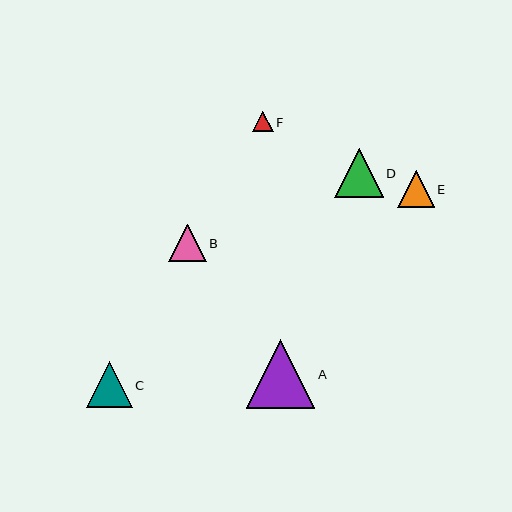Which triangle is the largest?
Triangle A is the largest with a size of approximately 68 pixels.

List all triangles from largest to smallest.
From largest to smallest: A, D, C, B, E, F.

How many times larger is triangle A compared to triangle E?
Triangle A is approximately 1.9 times the size of triangle E.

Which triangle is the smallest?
Triangle F is the smallest with a size of approximately 20 pixels.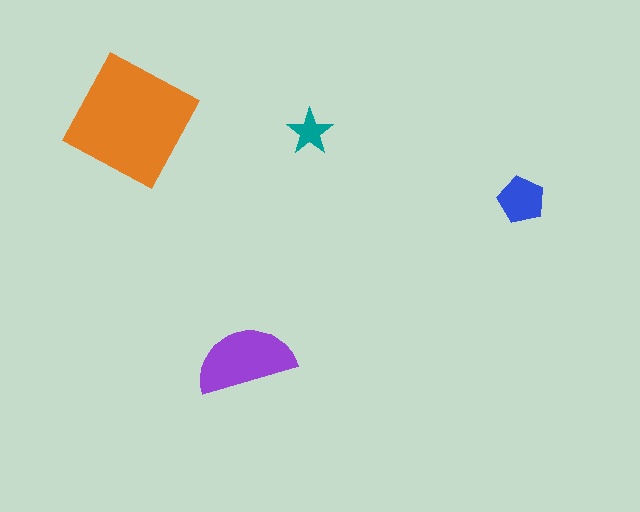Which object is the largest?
The orange square.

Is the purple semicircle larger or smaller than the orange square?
Smaller.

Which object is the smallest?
The teal star.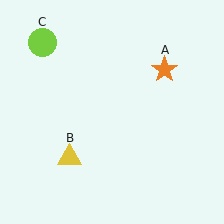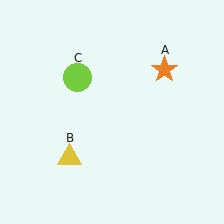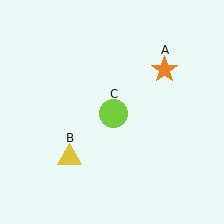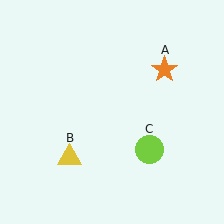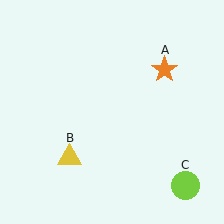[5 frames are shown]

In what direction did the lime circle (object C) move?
The lime circle (object C) moved down and to the right.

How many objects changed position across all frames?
1 object changed position: lime circle (object C).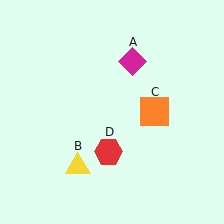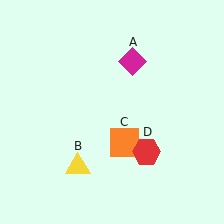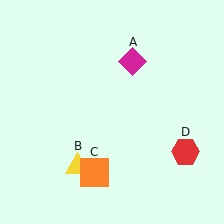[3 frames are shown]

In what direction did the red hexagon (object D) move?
The red hexagon (object D) moved right.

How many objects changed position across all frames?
2 objects changed position: orange square (object C), red hexagon (object D).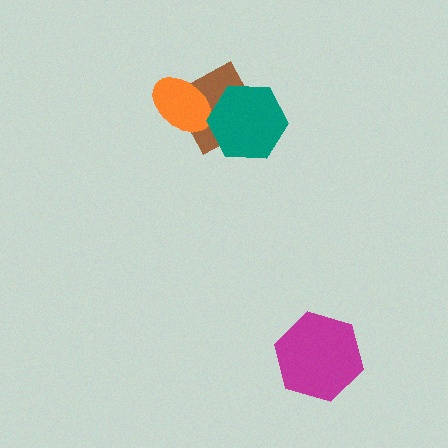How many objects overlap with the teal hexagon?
1 object overlaps with the teal hexagon.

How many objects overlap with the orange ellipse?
1 object overlaps with the orange ellipse.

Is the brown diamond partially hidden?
Yes, it is partially covered by another shape.